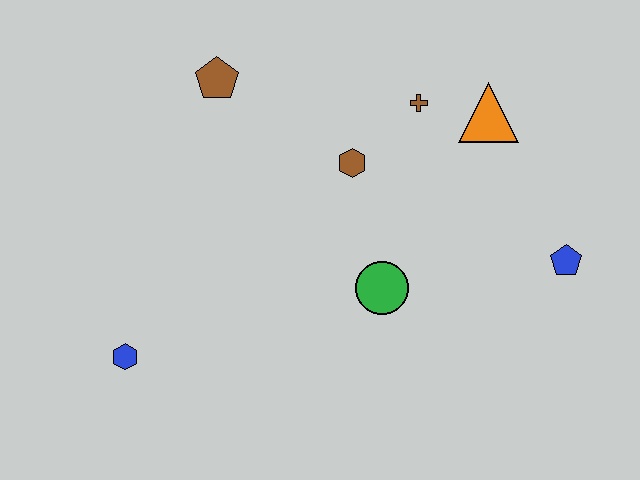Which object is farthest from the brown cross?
The blue hexagon is farthest from the brown cross.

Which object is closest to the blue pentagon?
The orange triangle is closest to the blue pentagon.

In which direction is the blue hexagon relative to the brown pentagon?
The blue hexagon is below the brown pentagon.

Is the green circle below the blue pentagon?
Yes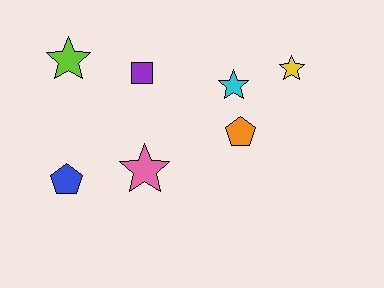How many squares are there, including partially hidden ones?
There is 1 square.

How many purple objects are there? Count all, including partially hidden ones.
There is 1 purple object.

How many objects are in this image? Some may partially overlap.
There are 7 objects.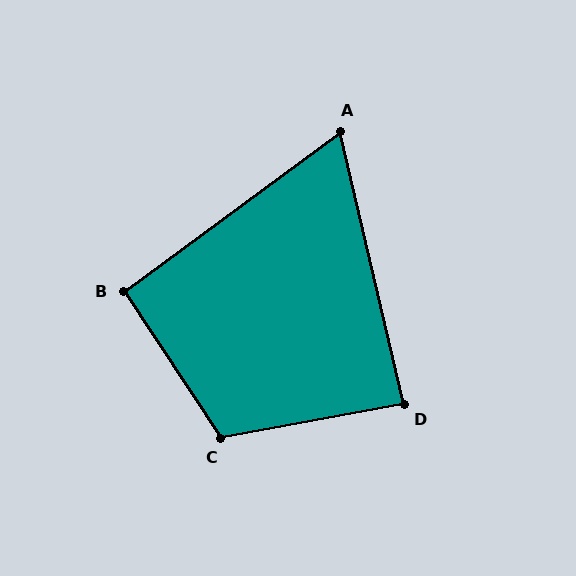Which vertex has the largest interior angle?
C, at approximately 113 degrees.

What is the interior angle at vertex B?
Approximately 93 degrees (approximately right).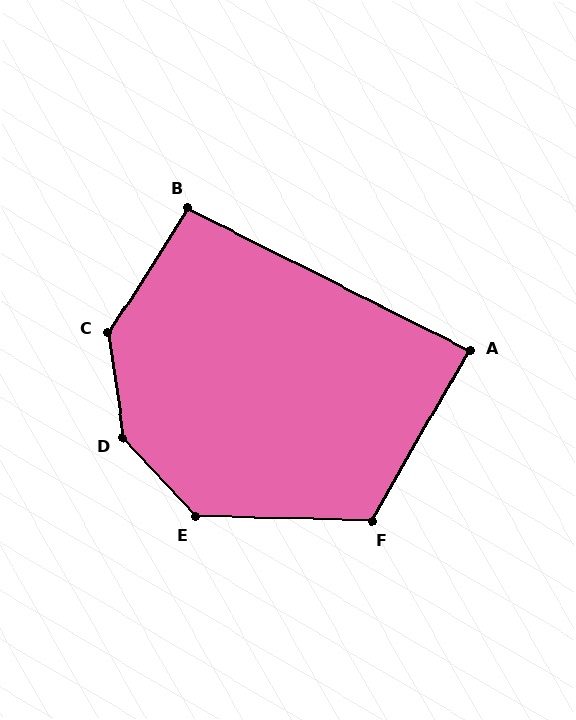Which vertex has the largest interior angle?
D, at approximately 146 degrees.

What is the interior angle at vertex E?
Approximately 134 degrees (obtuse).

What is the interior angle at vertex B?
Approximately 96 degrees (obtuse).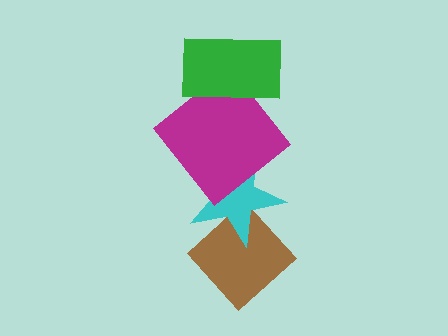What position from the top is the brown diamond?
The brown diamond is 4th from the top.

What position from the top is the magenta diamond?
The magenta diamond is 2nd from the top.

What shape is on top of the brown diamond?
The cyan star is on top of the brown diamond.